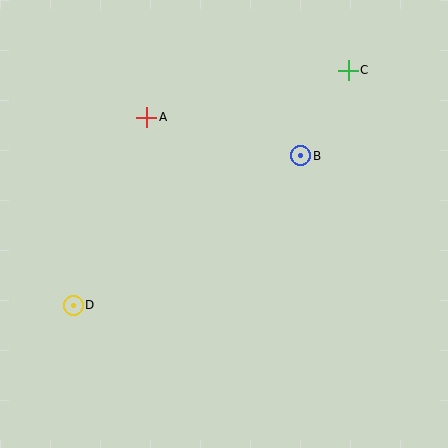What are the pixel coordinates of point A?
Point A is at (147, 117).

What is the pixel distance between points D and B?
The distance between D and B is 272 pixels.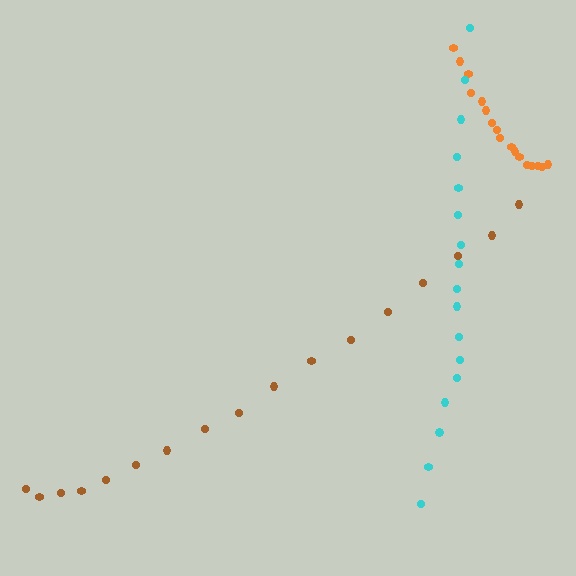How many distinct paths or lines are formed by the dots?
There are 3 distinct paths.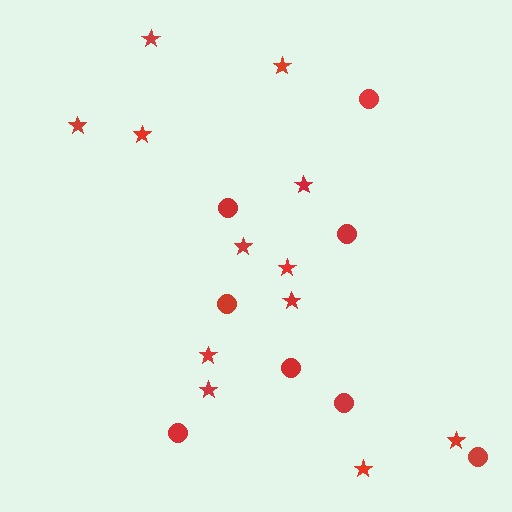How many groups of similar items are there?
There are 2 groups: one group of circles (8) and one group of stars (12).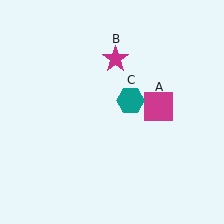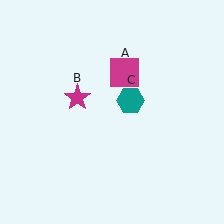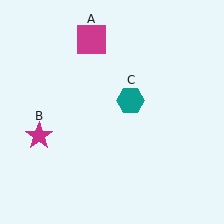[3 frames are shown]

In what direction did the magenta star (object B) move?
The magenta star (object B) moved down and to the left.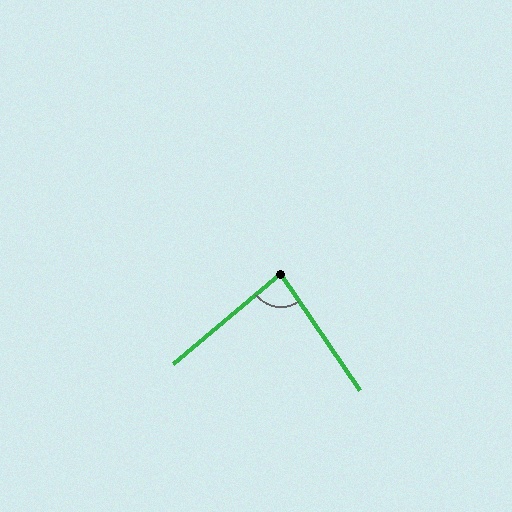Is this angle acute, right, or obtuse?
It is acute.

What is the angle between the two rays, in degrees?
Approximately 84 degrees.